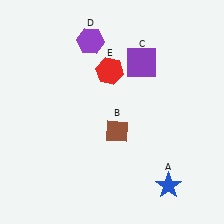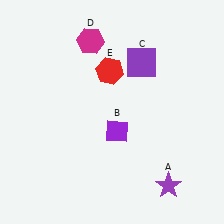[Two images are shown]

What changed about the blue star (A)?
In Image 1, A is blue. In Image 2, it changed to purple.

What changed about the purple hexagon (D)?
In Image 1, D is purple. In Image 2, it changed to magenta.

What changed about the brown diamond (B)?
In Image 1, B is brown. In Image 2, it changed to purple.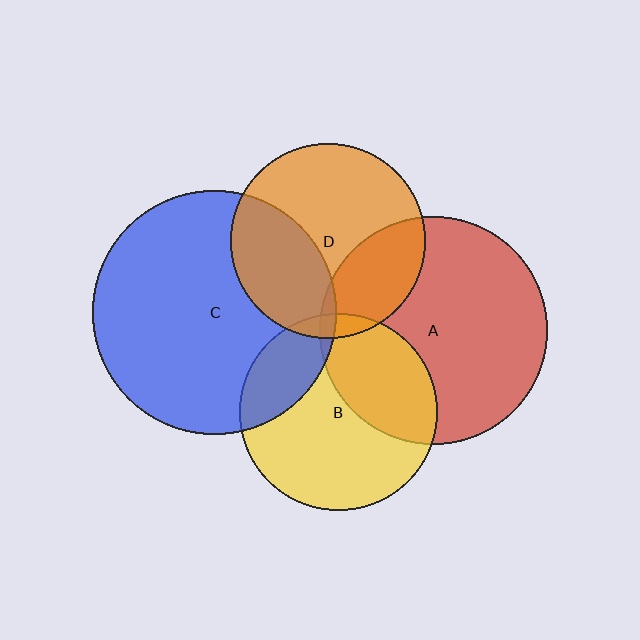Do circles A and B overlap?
Yes.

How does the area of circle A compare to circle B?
Approximately 1.3 times.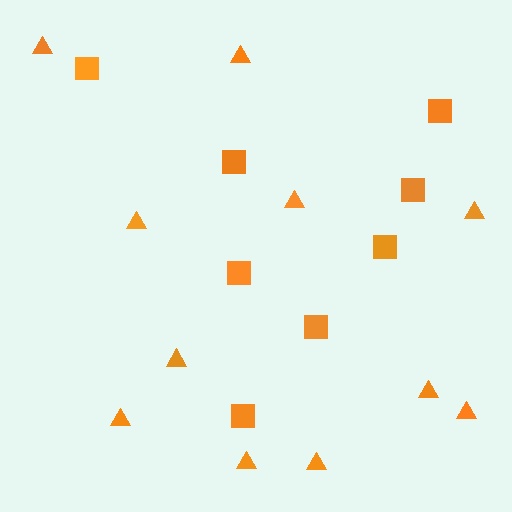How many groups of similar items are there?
There are 2 groups: one group of triangles (11) and one group of squares (8).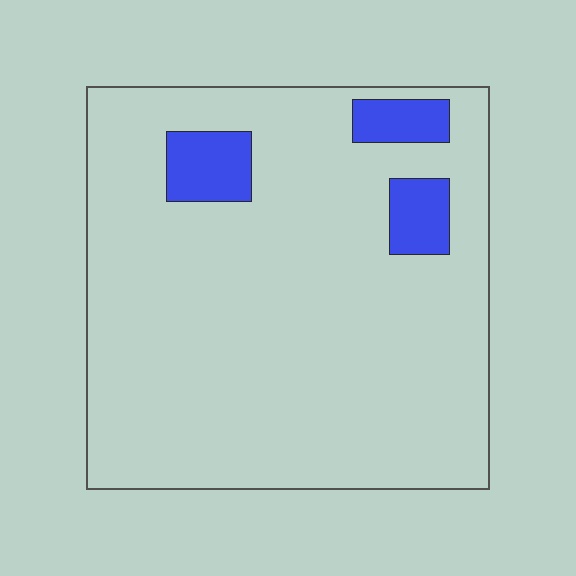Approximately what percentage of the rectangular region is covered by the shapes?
Approximately 10%.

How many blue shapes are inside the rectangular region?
3.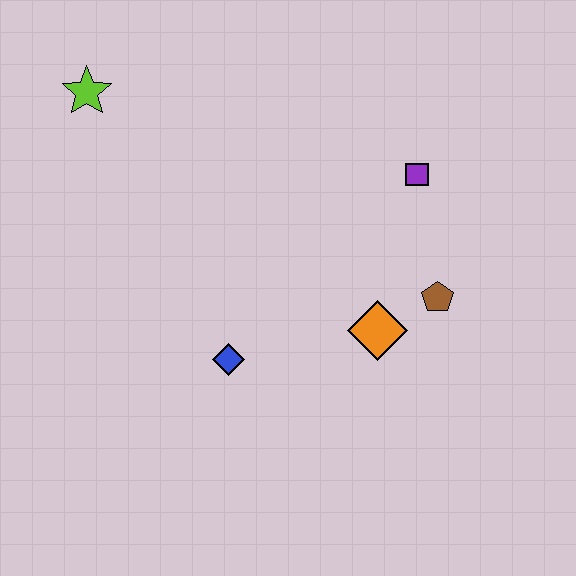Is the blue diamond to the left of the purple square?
Yes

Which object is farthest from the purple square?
The lime star is farthest from the purple square.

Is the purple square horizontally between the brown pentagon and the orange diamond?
Yes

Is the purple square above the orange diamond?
Yes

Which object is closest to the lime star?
The blue diamond is closest to the lime star.